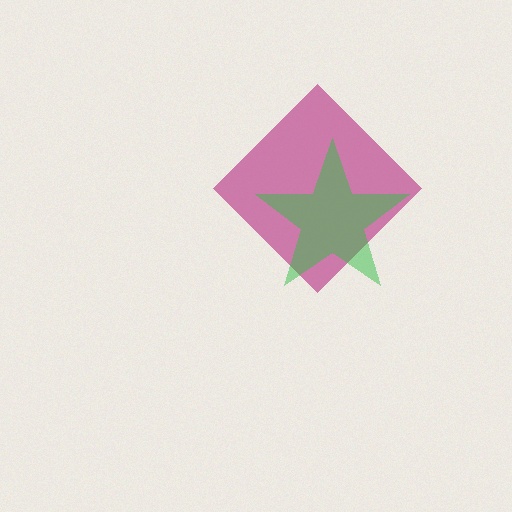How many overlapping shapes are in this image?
There are 2 overlapping shapes in the image.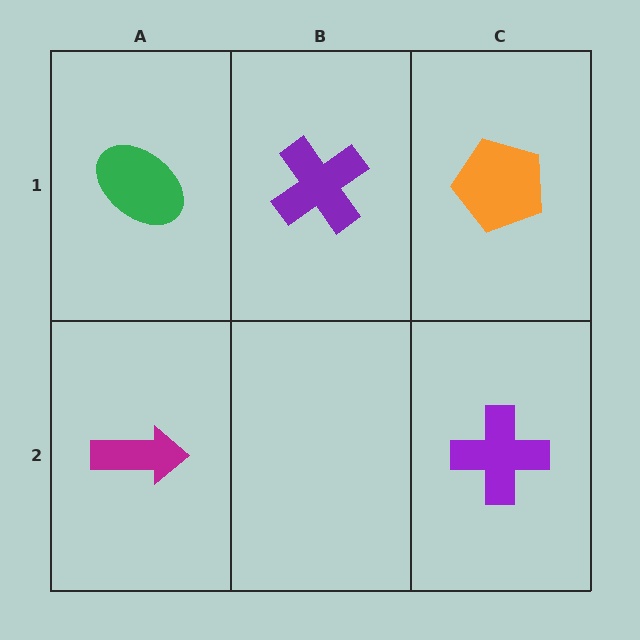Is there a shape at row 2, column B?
No, that cell is empty.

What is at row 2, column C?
A purple cross.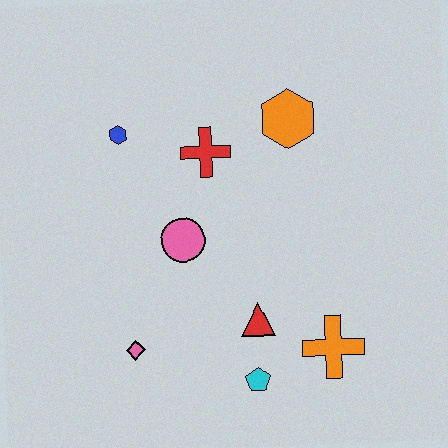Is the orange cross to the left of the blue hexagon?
No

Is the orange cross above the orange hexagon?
No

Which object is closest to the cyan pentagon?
The red triangle is closest to the cyan pentagon.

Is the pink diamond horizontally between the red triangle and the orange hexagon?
No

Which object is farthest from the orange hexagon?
The pink diamond is farthest from the orange hexagon.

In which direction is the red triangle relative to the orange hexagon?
The red triangle is below the orange hexagon.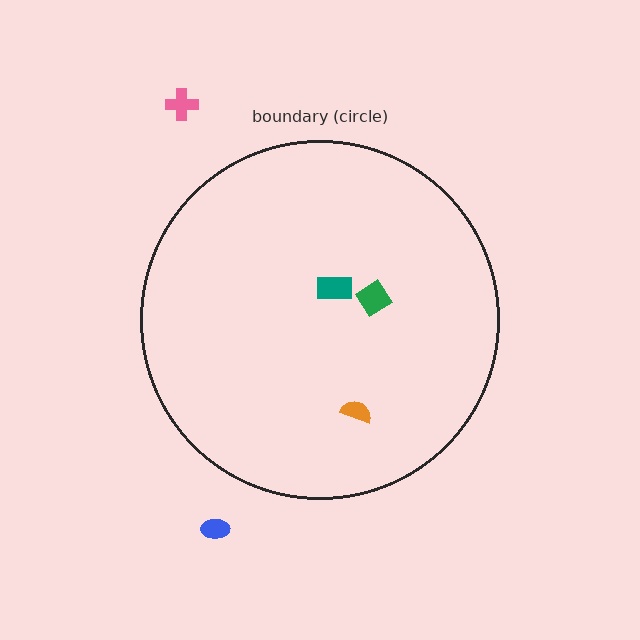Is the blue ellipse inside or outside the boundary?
Outside.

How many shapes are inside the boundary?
3 inside, 2 outside.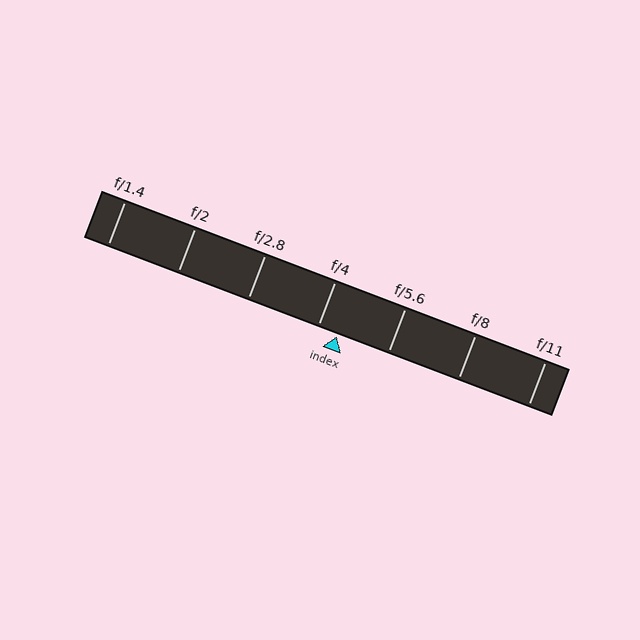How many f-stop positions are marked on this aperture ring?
There are 7 f-stop positions marked.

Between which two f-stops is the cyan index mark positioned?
The index mark is between f/4 and f/5.6.